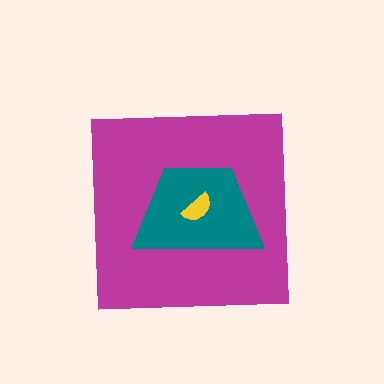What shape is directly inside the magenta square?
The teal trapezoid.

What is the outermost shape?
The magenta square.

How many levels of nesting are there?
3.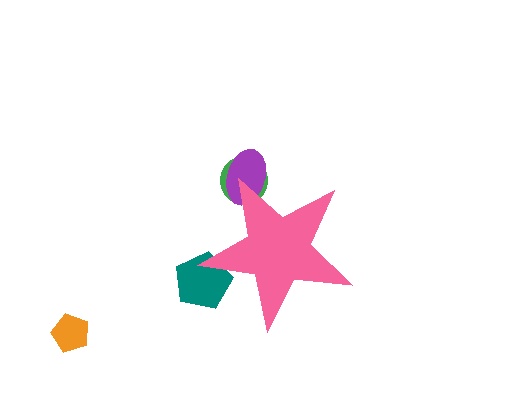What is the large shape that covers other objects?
A pink star.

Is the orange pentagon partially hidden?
No, the orange pentagon is fully visible.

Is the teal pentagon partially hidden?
Yes, the teal pentagon is partially hidden behind the pink star.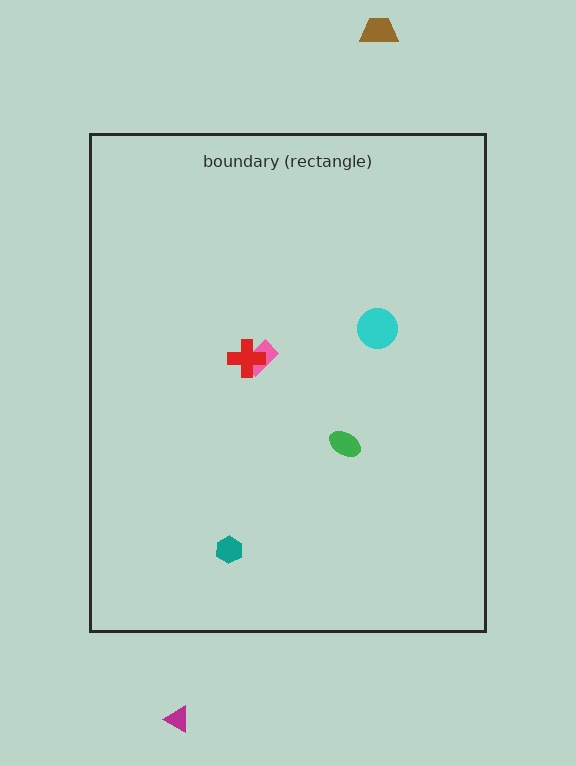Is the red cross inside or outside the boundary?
Inside.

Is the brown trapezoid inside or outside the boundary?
Outside.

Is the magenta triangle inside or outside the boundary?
Outside.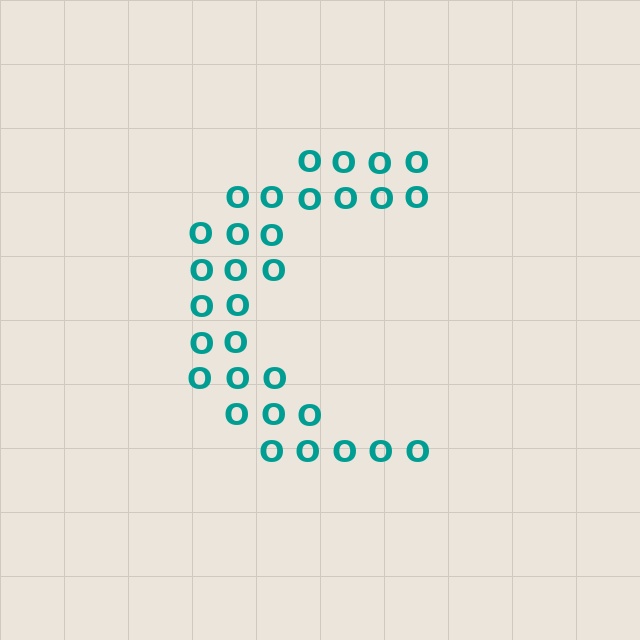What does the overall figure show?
The overall figure shows the letter C.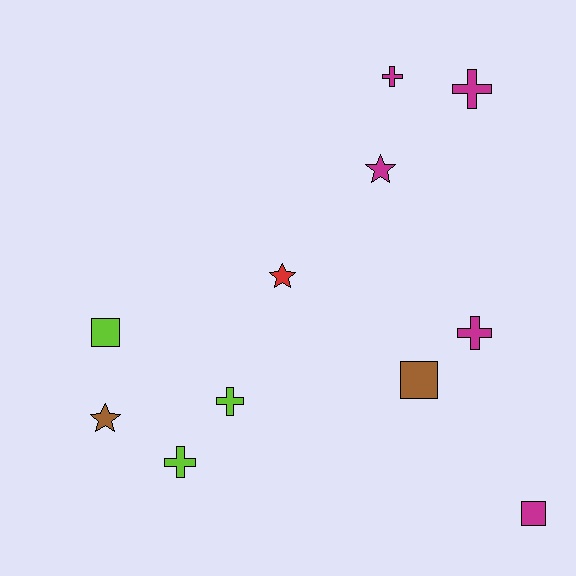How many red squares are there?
There are no red squares.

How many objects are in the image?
There are 11 objects.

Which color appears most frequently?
Magenta, with 5 objects.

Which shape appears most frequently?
Cross, with 5 objects.